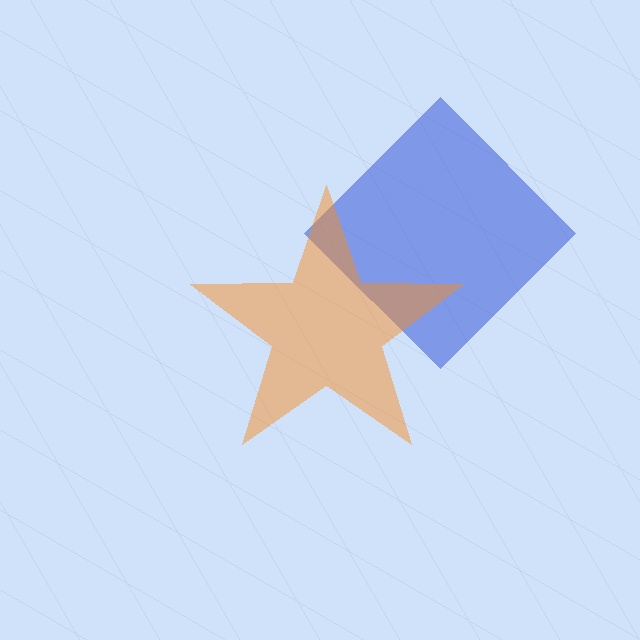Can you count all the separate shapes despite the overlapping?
Yes, there are 2 separate shapes.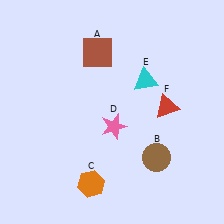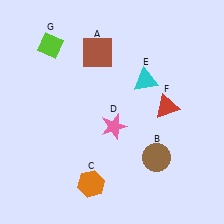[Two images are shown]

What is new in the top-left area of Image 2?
A lime diamond (G) was added in the top-left area of Image 2.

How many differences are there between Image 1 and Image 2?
There is 1 difference between the two images.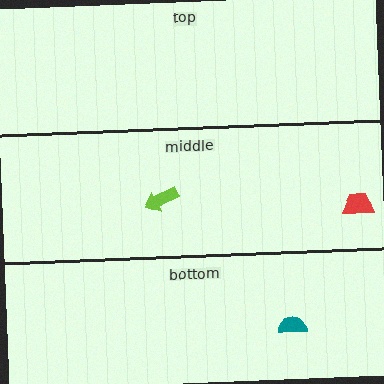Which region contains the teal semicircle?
The bottom region.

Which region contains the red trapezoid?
The middle region.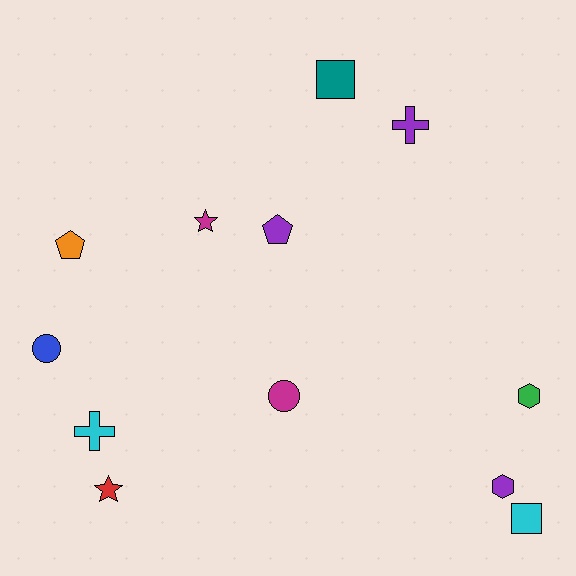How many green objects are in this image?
There is 1 green object.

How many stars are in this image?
There are 2 stars.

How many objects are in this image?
There are 12 objects.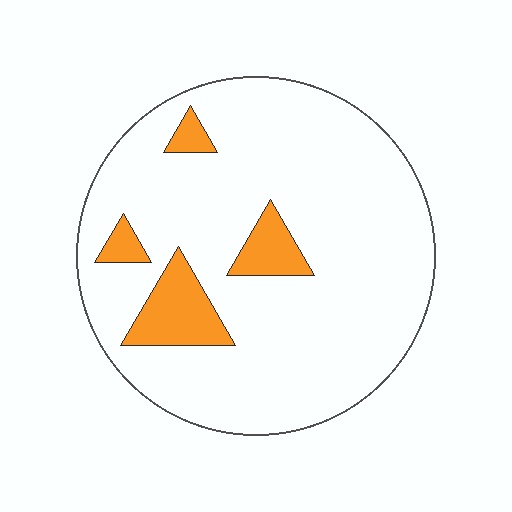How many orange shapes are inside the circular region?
4.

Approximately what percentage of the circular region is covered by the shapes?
Approximately 10%.